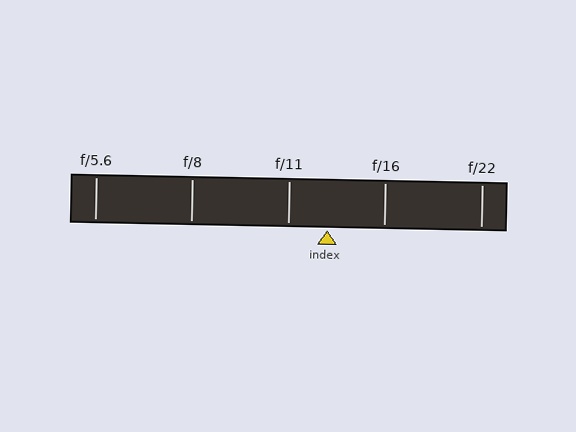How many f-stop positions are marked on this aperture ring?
There are 5 f-stop positions marked.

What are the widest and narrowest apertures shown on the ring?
The widest aperture shown is f/5.6 and the narrowest is f/22.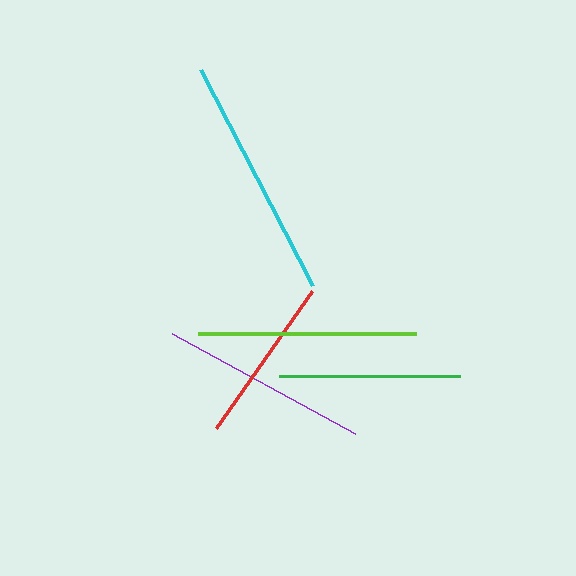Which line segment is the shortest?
The red line is the shortest at approximately 167 pixels.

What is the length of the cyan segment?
The cyan segment is approximately 243 pixels long.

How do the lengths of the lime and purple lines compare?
The lime and purple lines are approximately the same length.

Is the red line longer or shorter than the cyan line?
The cyan line is longer than the red line.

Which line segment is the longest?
The cyan line is the longest at approximately 243 pixels.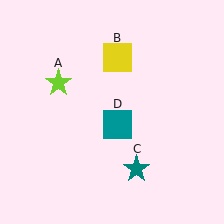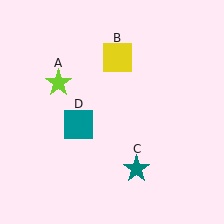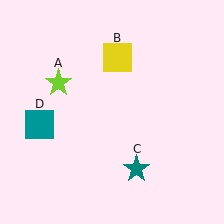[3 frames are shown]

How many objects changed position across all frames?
1 object changed position: teal square (object D).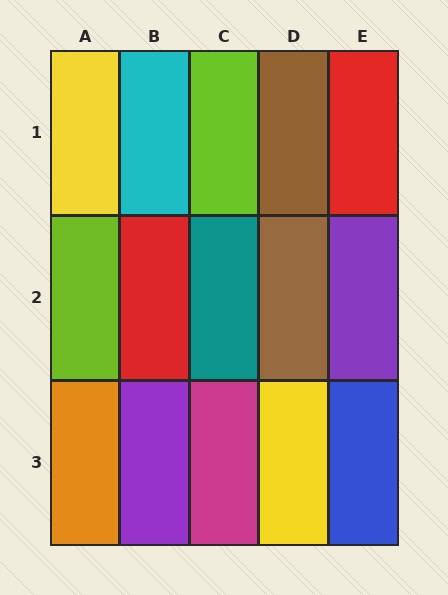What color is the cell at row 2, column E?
Purple.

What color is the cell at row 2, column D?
Brown.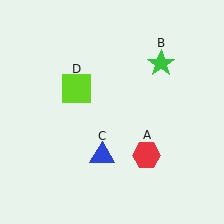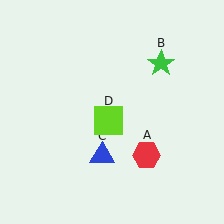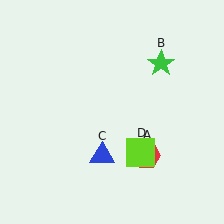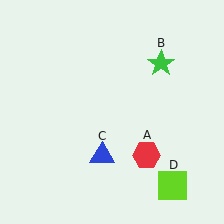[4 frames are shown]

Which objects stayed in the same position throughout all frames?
Red hexagon (object A) and green star (object B) and blue triangle (object C) remained stationary.